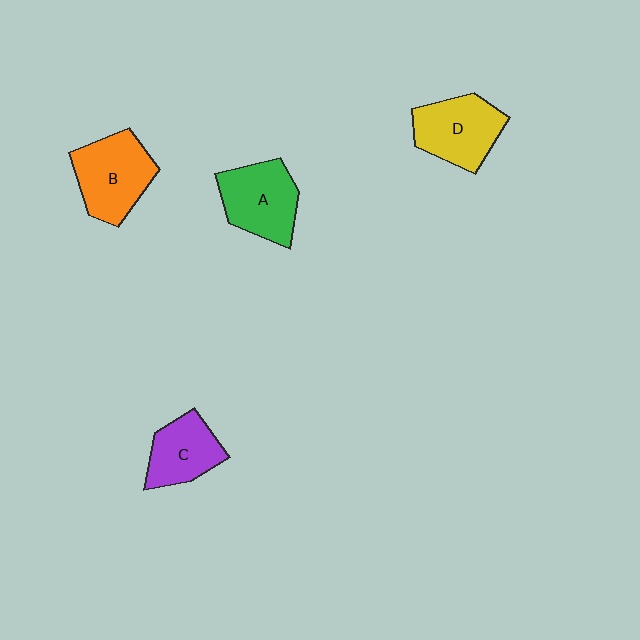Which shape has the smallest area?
Shape C (purple).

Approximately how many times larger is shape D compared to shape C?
Approximately 1.2 times.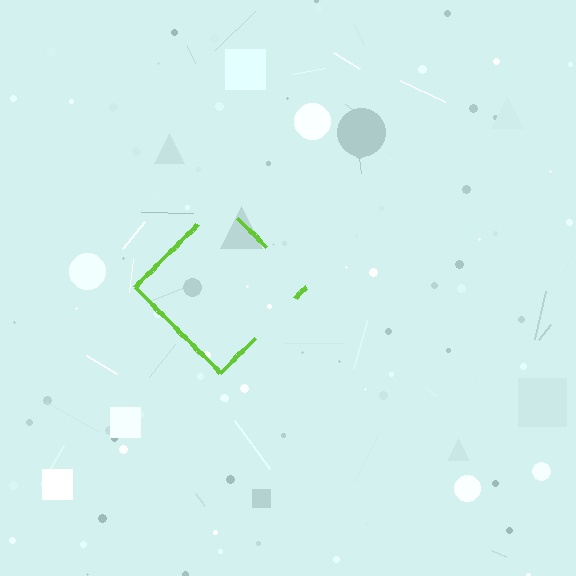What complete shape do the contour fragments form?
The contour fragments form a diamond.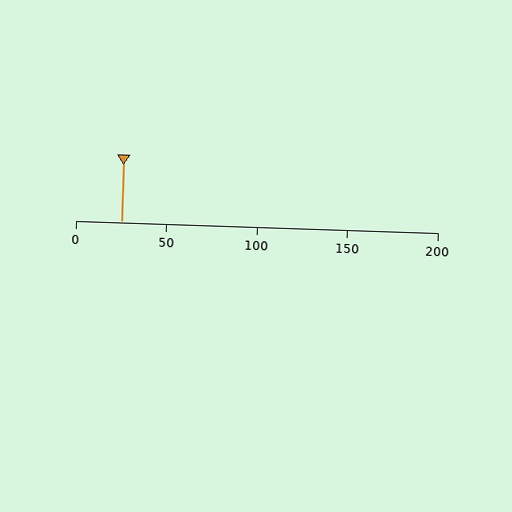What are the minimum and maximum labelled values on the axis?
The axis runs from 0 to 200.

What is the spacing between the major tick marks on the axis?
The major ticks are spaced 50 apart.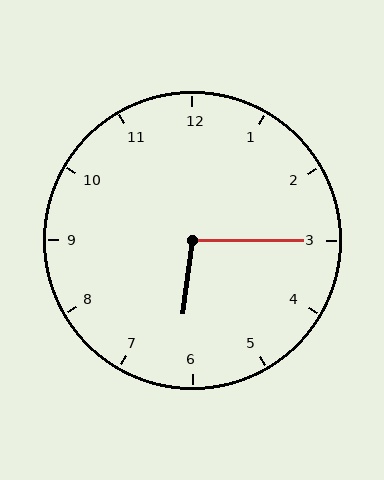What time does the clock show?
6:15.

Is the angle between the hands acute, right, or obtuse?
It is obtuse.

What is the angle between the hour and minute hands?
Approximately 98 degrees.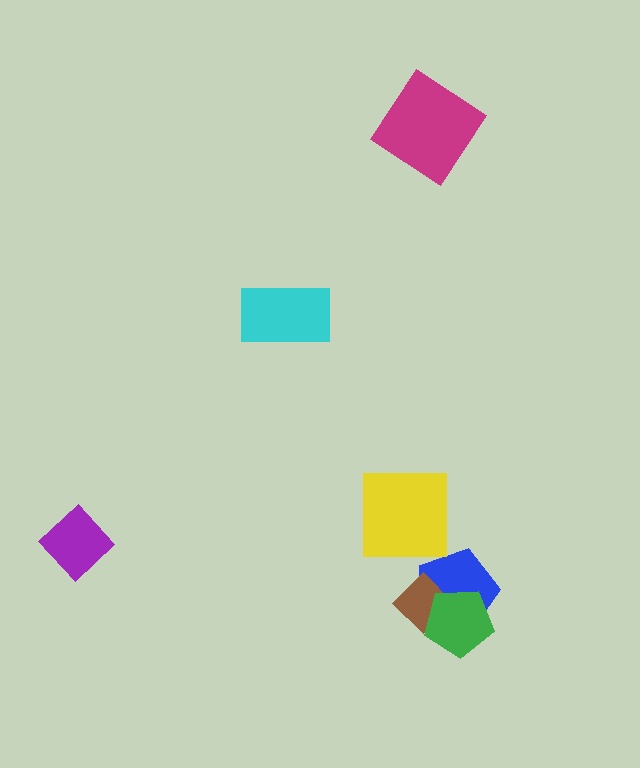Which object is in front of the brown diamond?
The green pentagon is in front of the brown diamond.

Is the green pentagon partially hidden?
No, no other shape covers it.